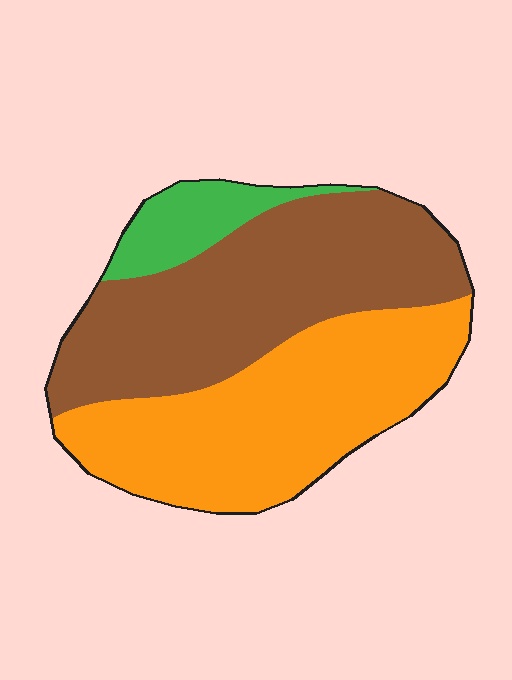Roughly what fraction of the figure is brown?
Brown takes up between a quarter and a half of the figure.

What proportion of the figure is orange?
Orange takes up between a quarter and a half of the figure.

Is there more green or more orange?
Orange.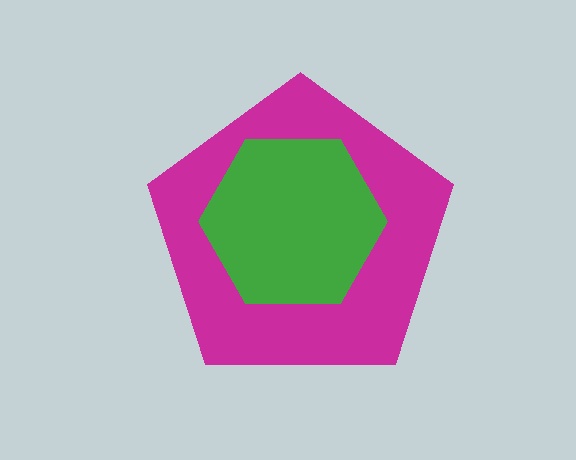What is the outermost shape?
The magenta pentagon.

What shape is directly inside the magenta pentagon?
The green hexagon.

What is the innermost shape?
The green hexagon.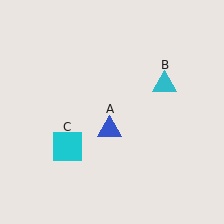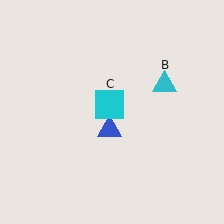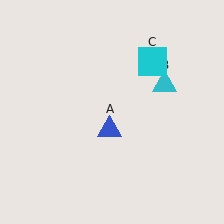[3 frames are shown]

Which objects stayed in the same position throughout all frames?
Blue triangle (object A) and cyan triangle (object B) remained stationary.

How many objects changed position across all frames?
1 object changed position: cyan square (object C).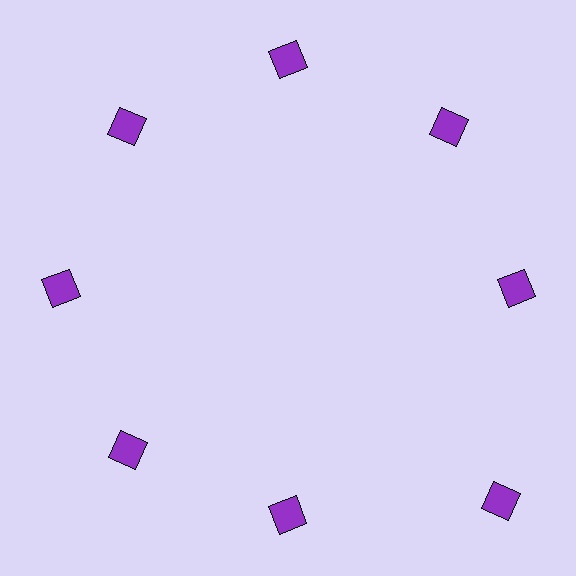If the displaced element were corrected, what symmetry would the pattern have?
It would have 8-fold rotational symmetry — the pattern would map onto itself every 45 degrees.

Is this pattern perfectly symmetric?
No. The 8 purple squares are arranged in a ring, but one element near the 4 o'clock position is pushed outward from the center, breaking the 8-fold rotational symmetry.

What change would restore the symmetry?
The symmetry would be restored by moving it inward, back onto the ring so that all 8 squares sit at equal angles and equal distance from the center.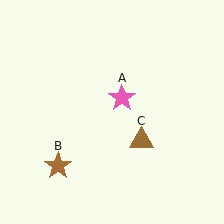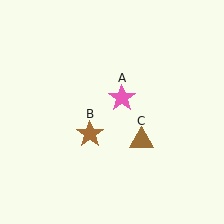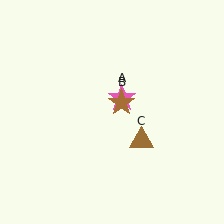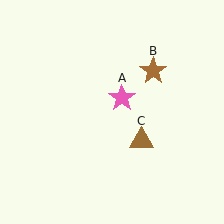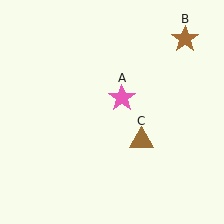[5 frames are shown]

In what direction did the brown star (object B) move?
The brown star (object B) moved up and to the right.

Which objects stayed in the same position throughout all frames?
Pink star (object A) and brown triangle (object C) remained stationary.